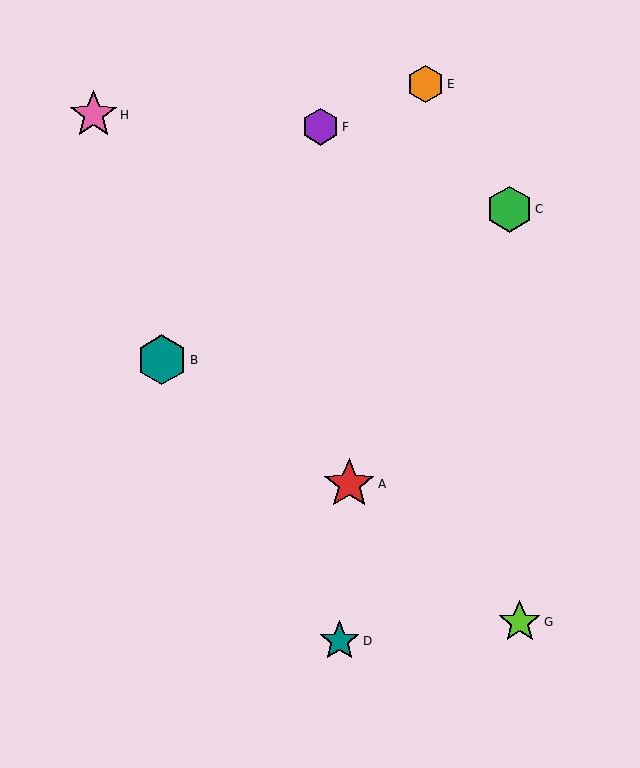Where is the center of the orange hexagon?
The center of the orange hexagon is at (425, 84).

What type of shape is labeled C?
Shape C is a green hexagon.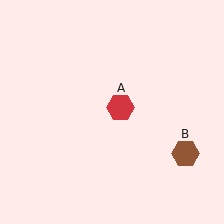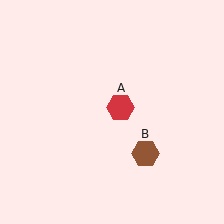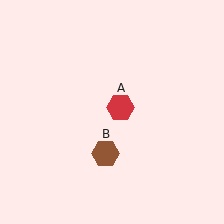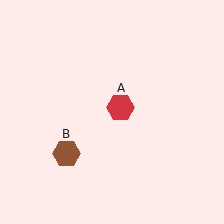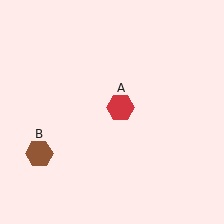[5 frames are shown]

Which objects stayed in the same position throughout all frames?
Red hexagon (object A) remained stationary.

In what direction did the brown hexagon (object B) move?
The brown hexagon (object B) moved left.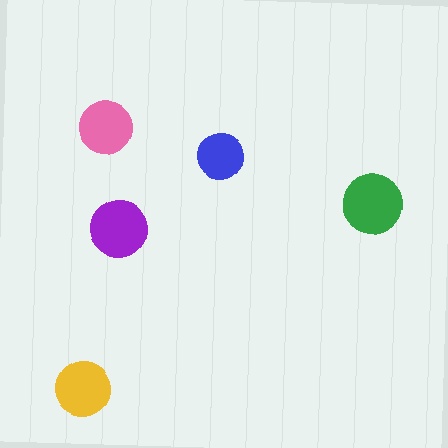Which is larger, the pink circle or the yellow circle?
The yellow one.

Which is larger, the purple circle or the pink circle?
The purple one.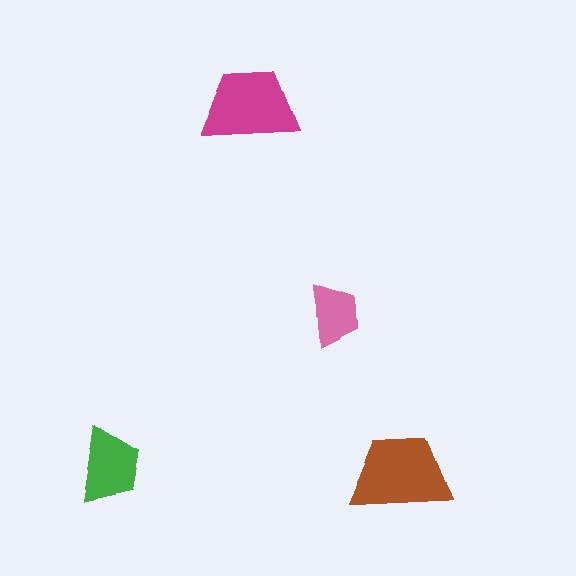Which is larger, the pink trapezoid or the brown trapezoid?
The brown one.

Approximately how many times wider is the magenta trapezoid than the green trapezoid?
About 1.5 times wider.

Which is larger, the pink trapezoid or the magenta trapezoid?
The magenta one.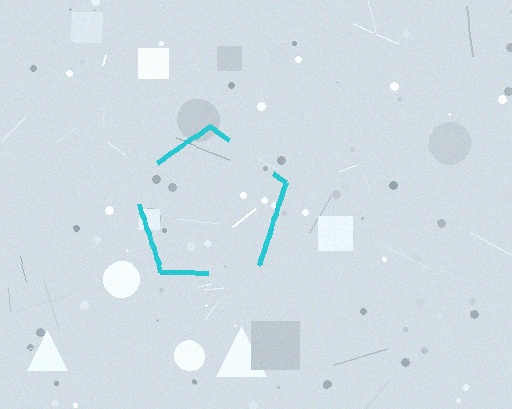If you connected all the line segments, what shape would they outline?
They would outline a pentagon.